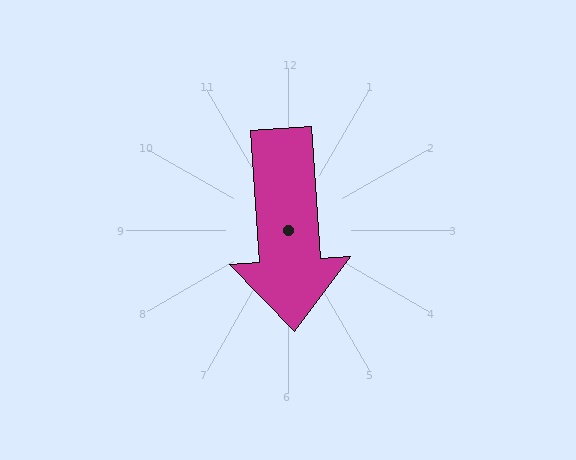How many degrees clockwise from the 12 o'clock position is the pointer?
Approximately 176 degrees.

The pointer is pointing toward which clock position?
Roughly 6 o'clock.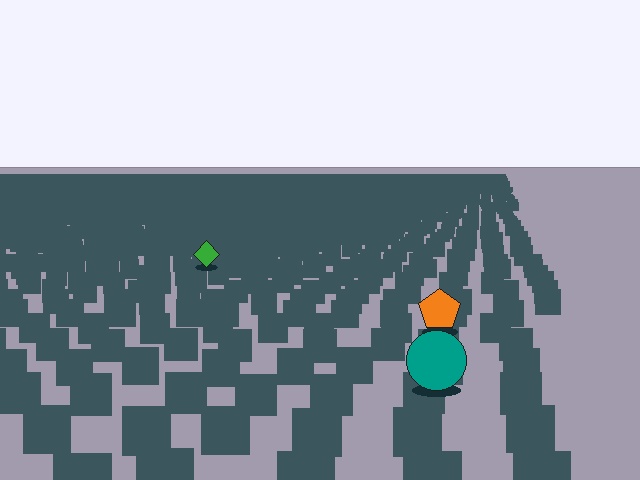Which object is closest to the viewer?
The teal circle is closest. The texture marks near it are larger and more spread out.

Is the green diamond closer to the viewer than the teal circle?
No. The teal circle is closer — you can tell from the texture gradient: the ground texture is coarser near it.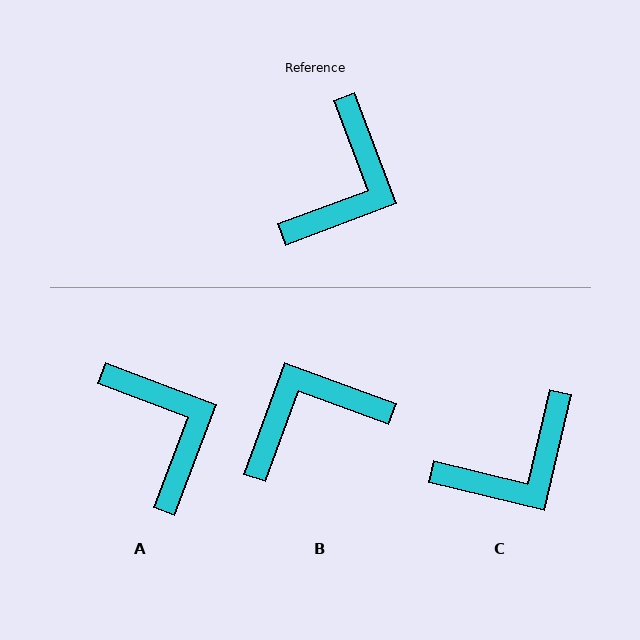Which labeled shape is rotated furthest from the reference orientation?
B, about 139 degrees away.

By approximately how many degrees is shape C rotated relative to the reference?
Approximately 34 degrees clockwise.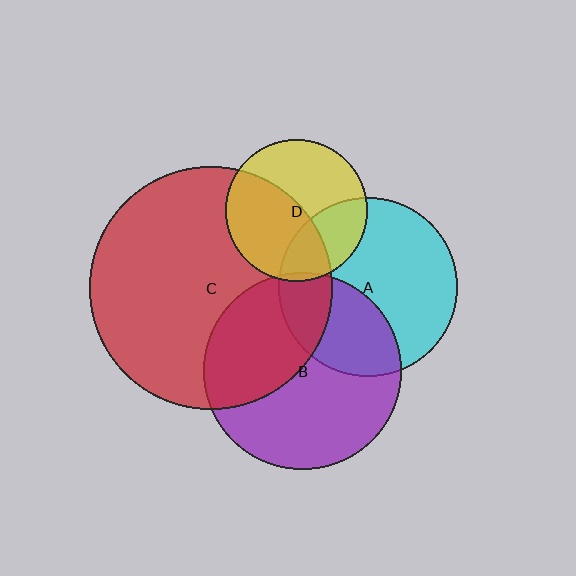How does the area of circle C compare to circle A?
Approximately 1.8 times.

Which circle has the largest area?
Circle C (red).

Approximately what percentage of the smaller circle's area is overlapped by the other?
Approximately 40%.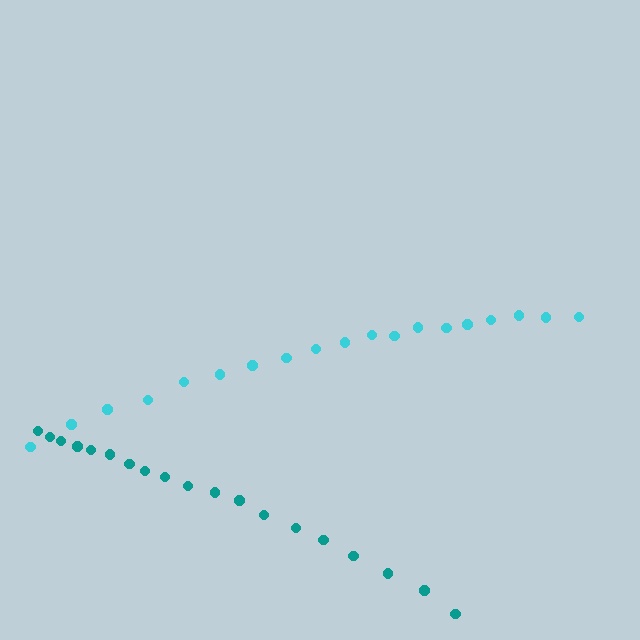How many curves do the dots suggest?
There are 2 distinct paths.